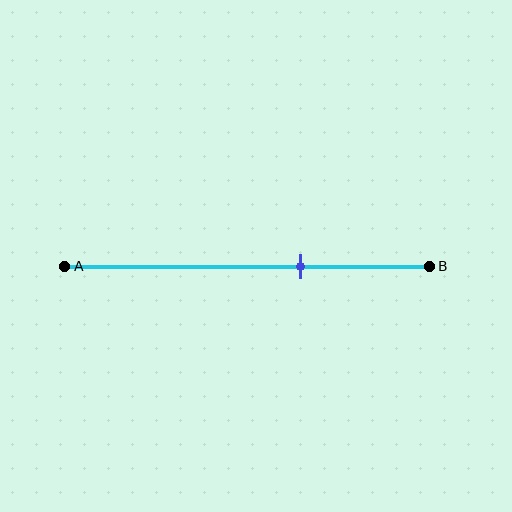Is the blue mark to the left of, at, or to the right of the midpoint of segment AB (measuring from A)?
The blue mark is to the right of the midpoint of segment AB.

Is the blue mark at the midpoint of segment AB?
No, the mark is at about 65% from A, not at the 50% midpoint.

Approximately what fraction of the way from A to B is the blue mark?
The blue mark is approximately 65% of the way from A to B.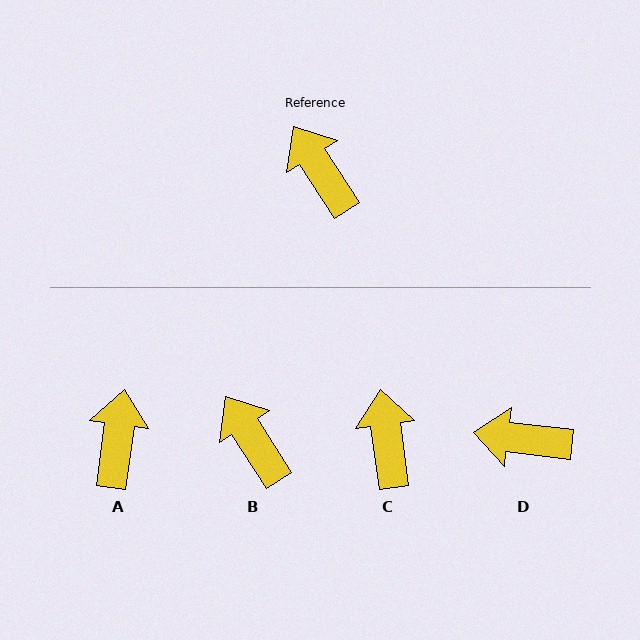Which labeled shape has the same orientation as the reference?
B.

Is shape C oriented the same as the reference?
No, it is off by about 25 degrees.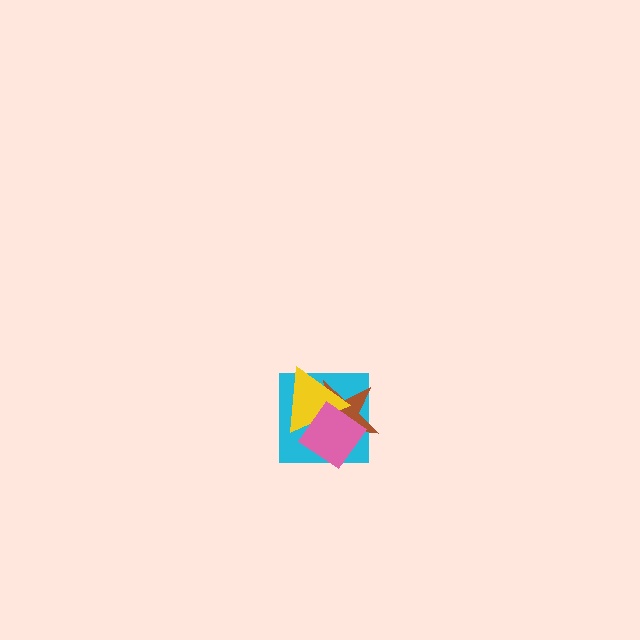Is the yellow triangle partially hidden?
Yes, it is partially covered by another shape.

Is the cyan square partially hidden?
Yes, it is partially covered by another shape.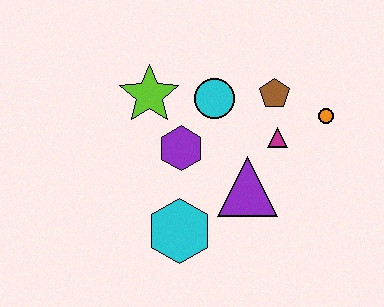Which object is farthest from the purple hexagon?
The orange circle is farthest from the purple hexagon.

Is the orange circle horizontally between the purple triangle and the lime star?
No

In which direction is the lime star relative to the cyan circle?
The lime star is to the left of the cyan circle.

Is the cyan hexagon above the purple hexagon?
No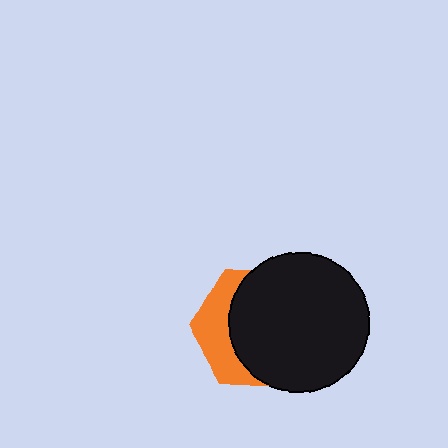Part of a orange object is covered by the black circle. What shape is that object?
It is a hexagon.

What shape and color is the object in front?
The object in front is a black circle.